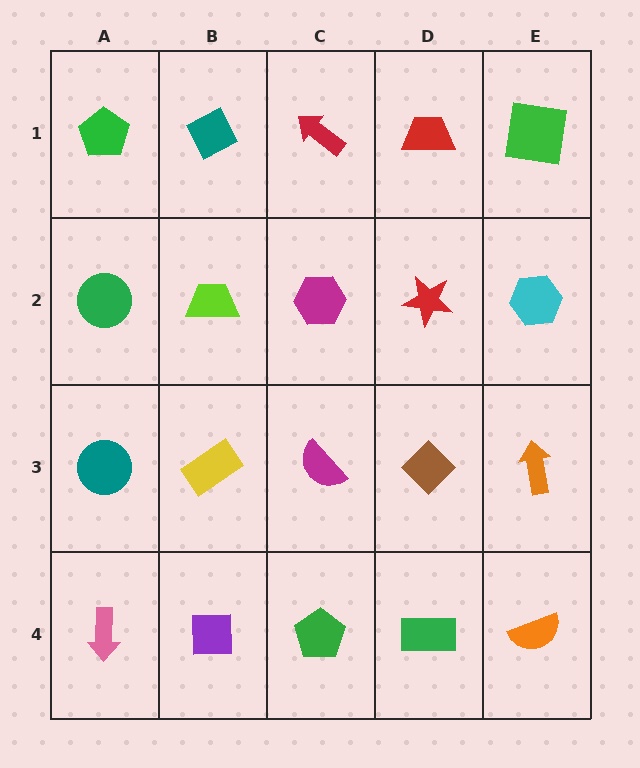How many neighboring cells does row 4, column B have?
3.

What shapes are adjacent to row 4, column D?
A brown diamond (row 3, column D), a green pentagon (row 4, column C), an orange semicircle (row 4, column E).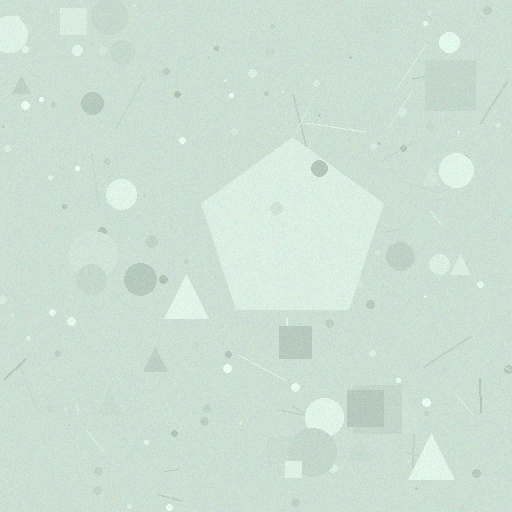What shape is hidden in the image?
A pentagon is hidden in the image.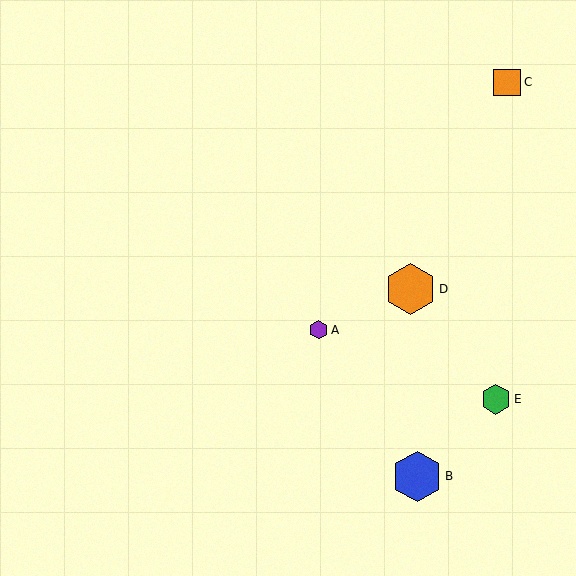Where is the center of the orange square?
The center of the orange square is at (507, 82).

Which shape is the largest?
The orange hexagon (labeled D) is the largest.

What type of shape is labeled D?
Shape D is an orange hexagon.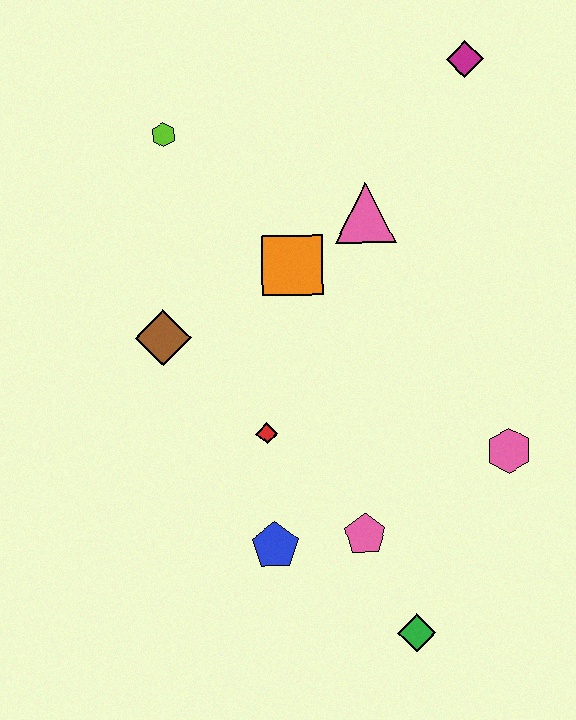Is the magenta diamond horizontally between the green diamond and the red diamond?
No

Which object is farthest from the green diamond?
The magenta diamond is farthest from the green diamond.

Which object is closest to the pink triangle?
The orange square is closest to the pink triangle.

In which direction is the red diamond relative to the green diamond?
The red diamond is above the green diamond.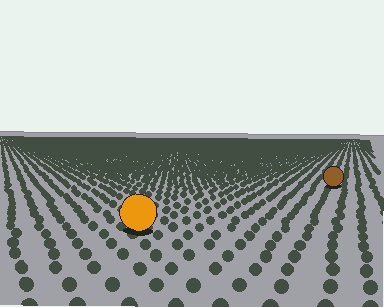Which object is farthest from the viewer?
The brown circle is farthest from the viewer. It appears smaller and the ground texture around it is denser.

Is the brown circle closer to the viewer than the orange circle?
No. The orange circle is closer — you can tell from the texture gradient: the ground texture is coarser near it.